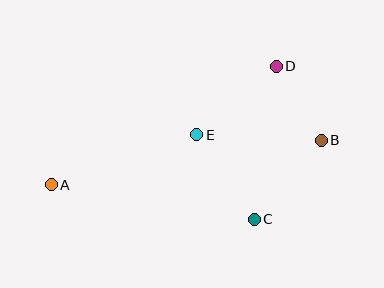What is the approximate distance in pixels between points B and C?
The distance between B and C is approximately 104 pixels.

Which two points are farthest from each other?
Points A and B are farthest from each other.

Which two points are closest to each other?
Points B and D are closest to each other.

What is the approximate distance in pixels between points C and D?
The distance between C and D is approximately 155 pixels.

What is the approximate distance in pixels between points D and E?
The distance between D and E is approximately 105 pixels.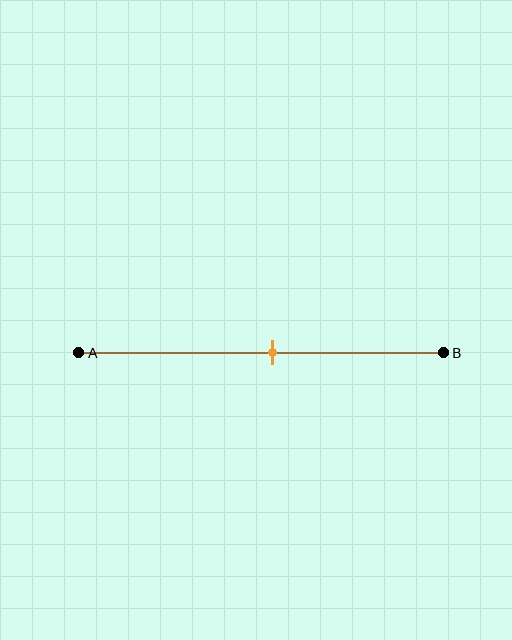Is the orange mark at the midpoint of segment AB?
No, the mark is at about 55% from A, not at the 50% midpoint.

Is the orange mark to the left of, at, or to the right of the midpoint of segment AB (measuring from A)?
The orange mark is to the right of the midpoint of segment AB.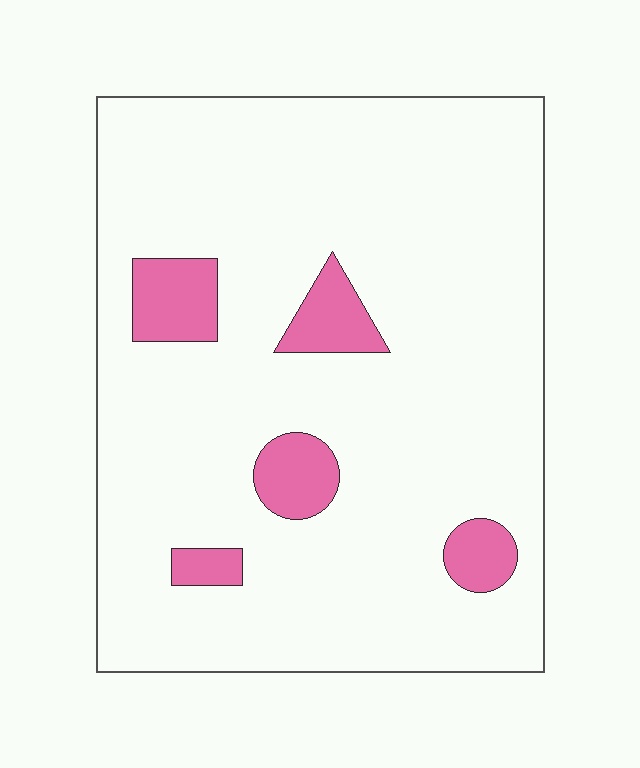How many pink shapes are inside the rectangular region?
5.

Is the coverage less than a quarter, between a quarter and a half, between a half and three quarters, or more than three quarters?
Less than a quarter.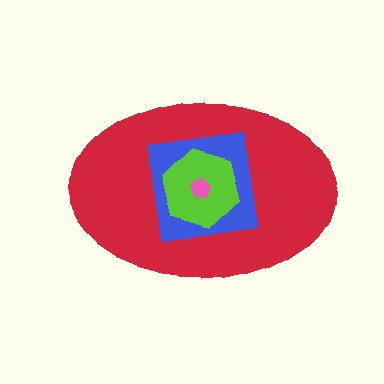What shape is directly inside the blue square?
The lime hexagon.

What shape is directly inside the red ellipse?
The blue square.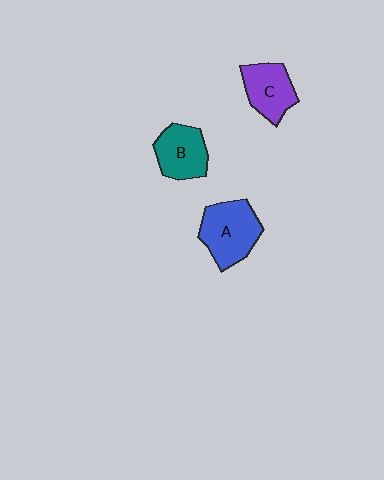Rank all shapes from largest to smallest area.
From largest to smallest: A (blue), B (teal), C (purple).